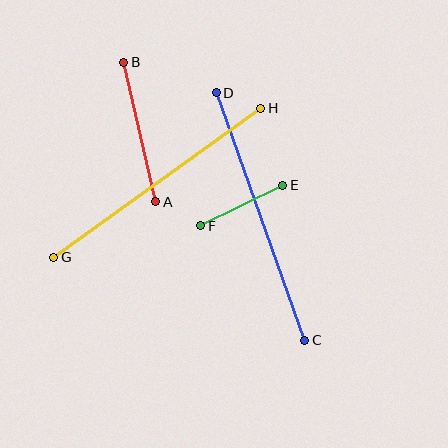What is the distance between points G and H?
The distance is approximately 255 pixels.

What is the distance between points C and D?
The distance is approximately 263 pixels.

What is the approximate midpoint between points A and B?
The midpoint is at approximately (140, 132) pixels.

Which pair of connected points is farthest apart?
Points C and D are farthest apart.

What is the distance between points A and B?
The distance is approximately 143 pixels.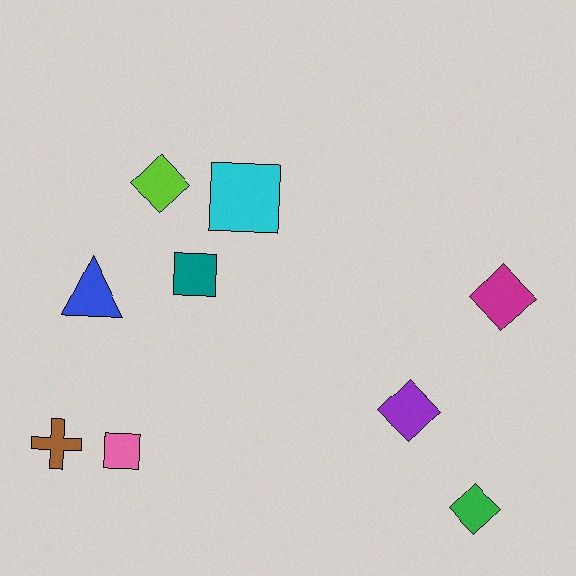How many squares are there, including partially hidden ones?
There are 3 squares.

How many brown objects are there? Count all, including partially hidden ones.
There is 1 brown object.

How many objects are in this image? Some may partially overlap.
There are 9 objects.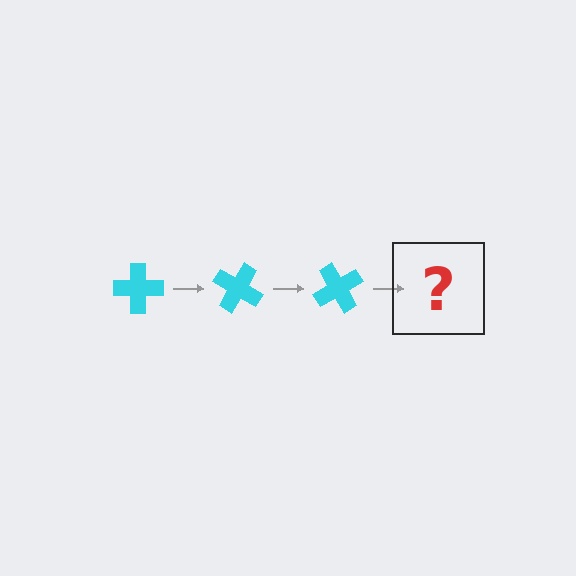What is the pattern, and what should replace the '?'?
The pattern is that the cross rotates 30 degrees each step. The '?' should be a cyan cross rotated 90 degrees.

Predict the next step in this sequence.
The next step is a cyan cross rotated 90 degrees.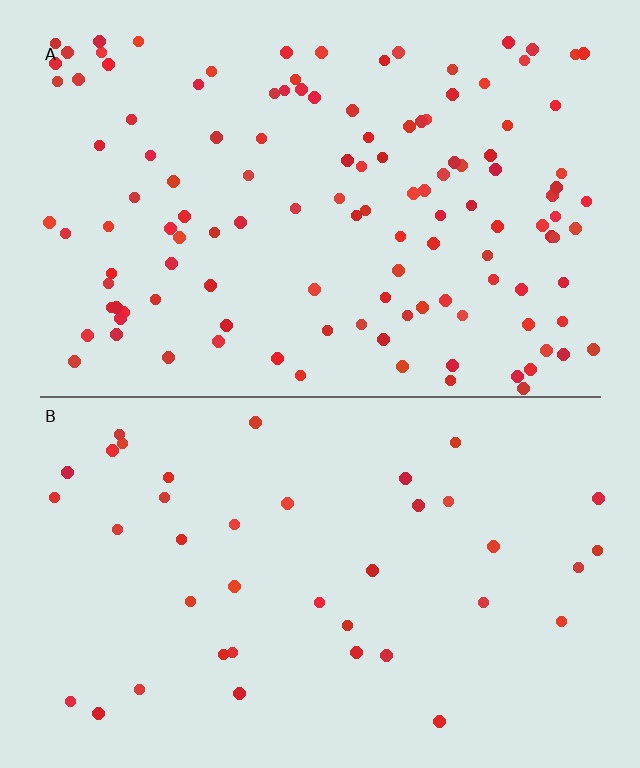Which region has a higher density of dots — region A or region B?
A (the top).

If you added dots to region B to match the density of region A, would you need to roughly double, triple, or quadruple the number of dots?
Approximately triple.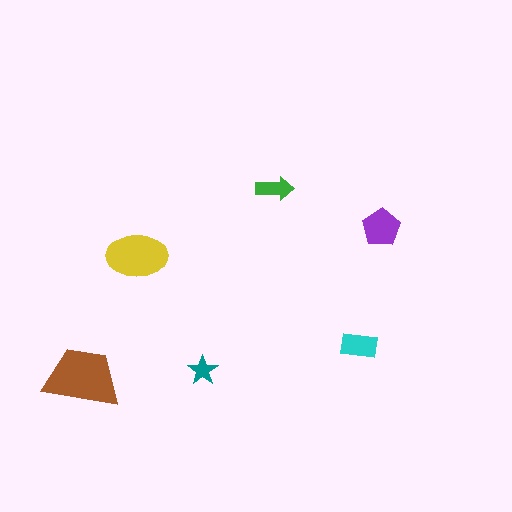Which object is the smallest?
The teal star.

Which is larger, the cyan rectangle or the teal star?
The cyan rectangle.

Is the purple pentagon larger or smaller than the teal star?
Larger.